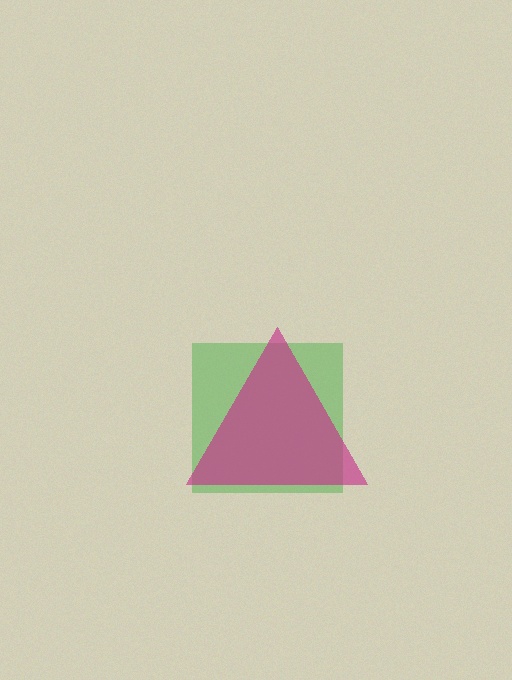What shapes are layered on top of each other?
The layered shapes are: a green square, a magenta triangle.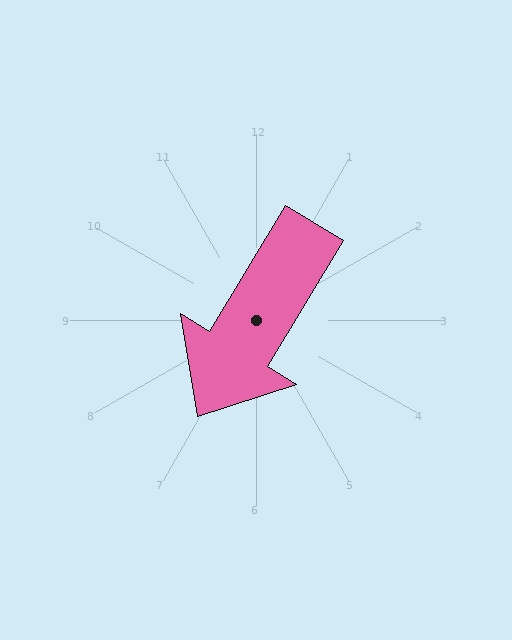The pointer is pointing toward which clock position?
Roughly 7 o'clock.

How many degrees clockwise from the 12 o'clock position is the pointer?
Approximately 211 degrees.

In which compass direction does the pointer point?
Southwest.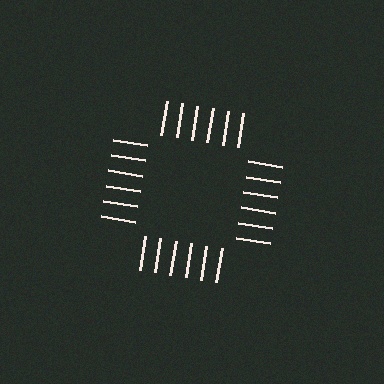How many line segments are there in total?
24 — 6 along each of the 4 edges.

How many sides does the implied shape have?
4 sides — the line-ends trace a square.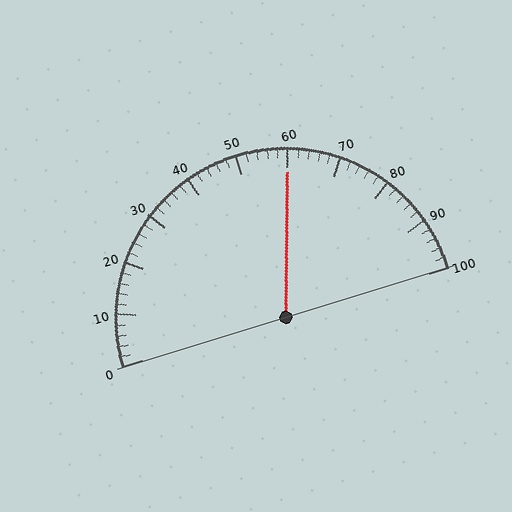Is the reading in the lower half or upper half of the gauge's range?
The reading is in the upper half of the range (0 to 100).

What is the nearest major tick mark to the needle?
The nearest major tick mark is 60.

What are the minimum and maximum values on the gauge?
The gauge ranges from 0 to 100.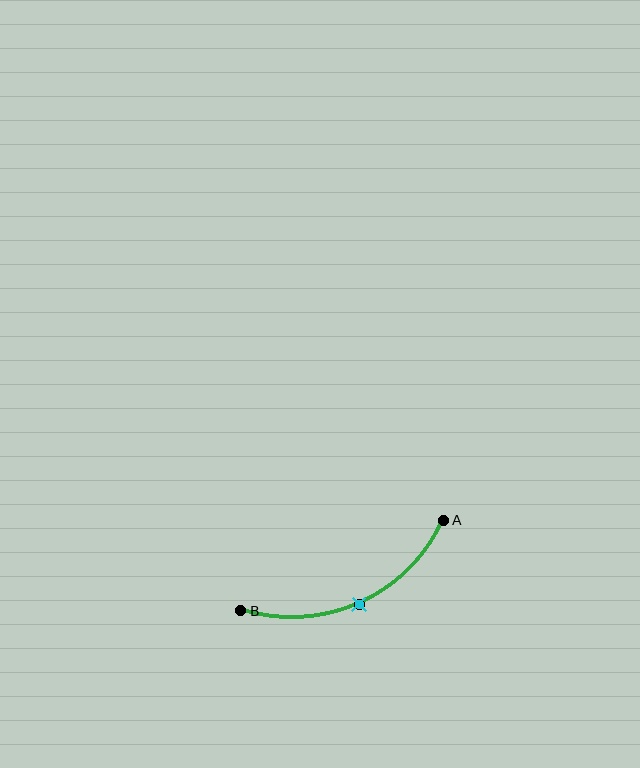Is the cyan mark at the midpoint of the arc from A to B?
Yes. The cyan mark lies on the arc at equal arc-length from both A and B — it is the arc midpoint.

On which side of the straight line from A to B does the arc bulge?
The arc bulges below the straight line connecting A and B.